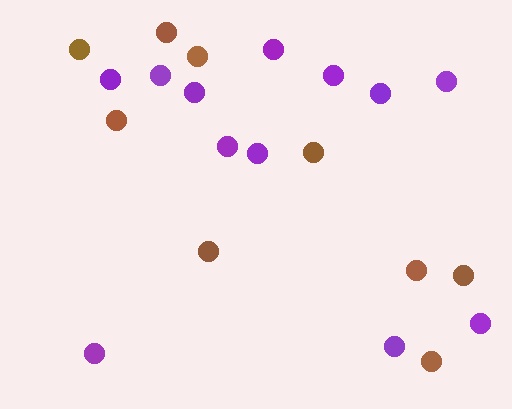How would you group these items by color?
There are 2 groups: one group of brown circles (9) and one group of purple circles (12).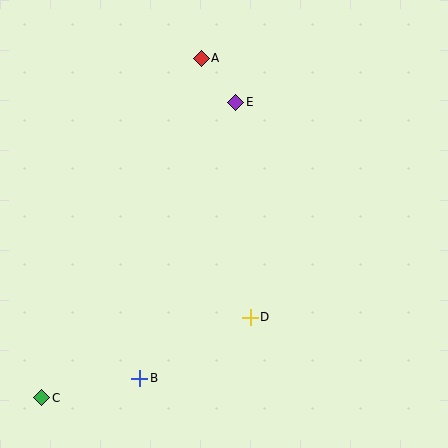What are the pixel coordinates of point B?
Point B is at (140, 378).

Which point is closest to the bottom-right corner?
Point D is closest to the bottom-right corner.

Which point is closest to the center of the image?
Point D at (250, 317) is closest to the center.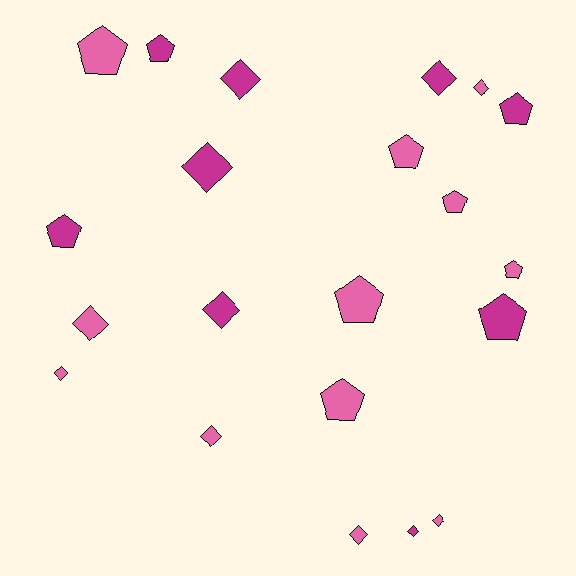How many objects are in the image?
There are 21 objects.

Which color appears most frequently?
Pink, with 12 objects.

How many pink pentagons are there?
There are 6 pink pentagons.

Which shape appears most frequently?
Diamond, with 11 objects.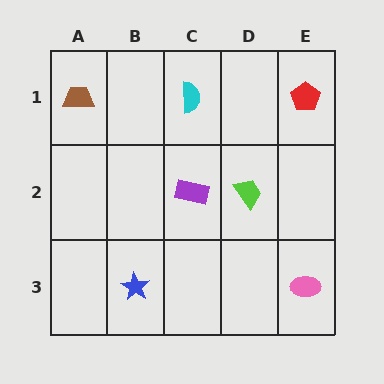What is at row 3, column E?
A pink ellipse.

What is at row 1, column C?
A cyan semicircle.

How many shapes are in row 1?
3 shapes.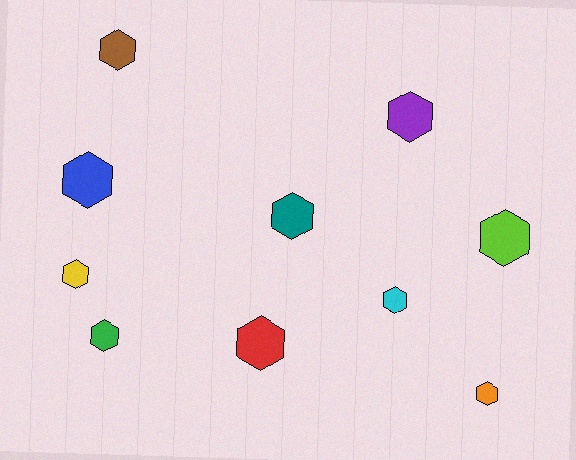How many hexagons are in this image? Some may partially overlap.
There are 10 hexagons.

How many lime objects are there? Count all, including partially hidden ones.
There is 1 lime object.